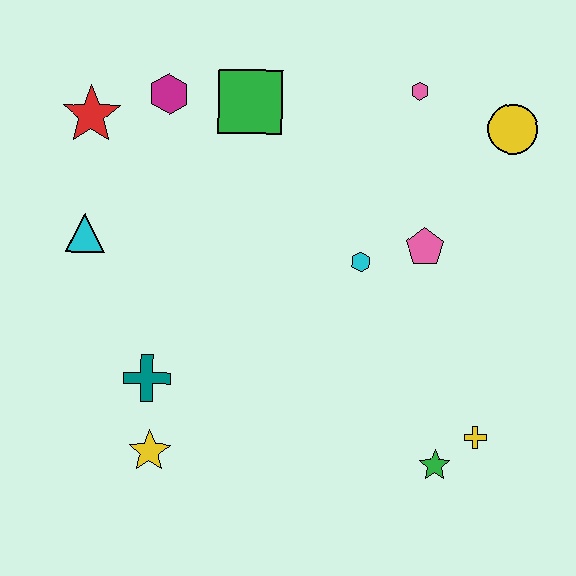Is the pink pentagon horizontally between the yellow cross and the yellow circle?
No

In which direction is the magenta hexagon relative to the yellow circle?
The magenta hexagon is to the left of the yellow circle.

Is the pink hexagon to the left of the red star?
No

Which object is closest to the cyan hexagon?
The pink pentagon is closest to the cyan hexagon.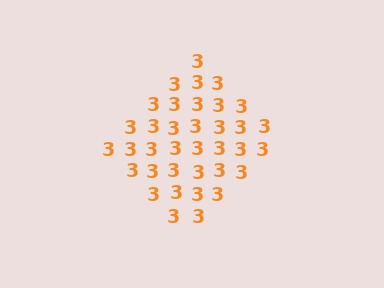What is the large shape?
The large shape is a diamond.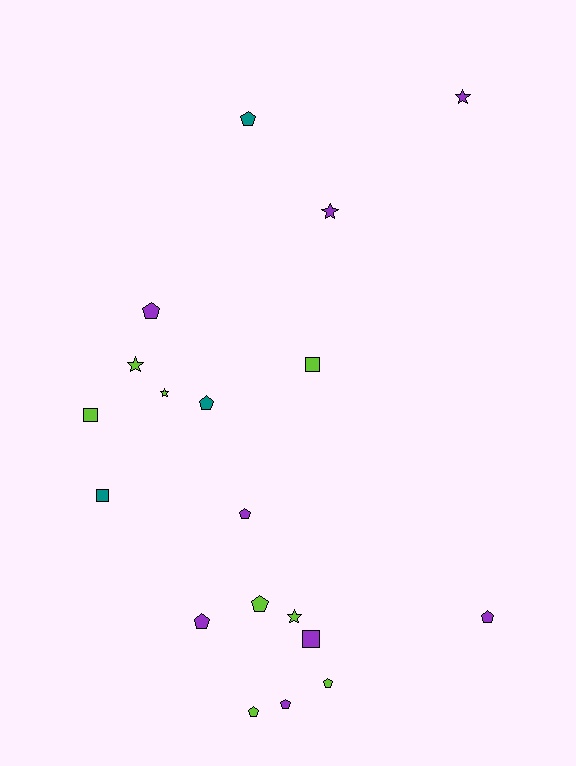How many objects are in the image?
There are 19 objects.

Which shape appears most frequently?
Pentagon, with 10 objects.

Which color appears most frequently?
Lime, with 8 objects.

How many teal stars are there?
There are no teal stars.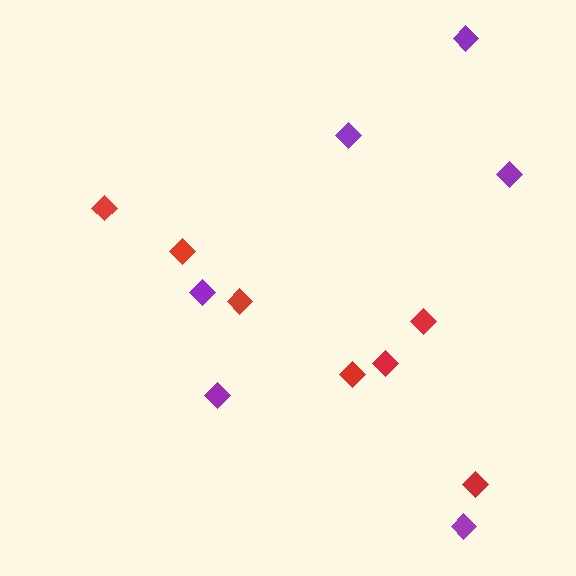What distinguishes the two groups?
There are 2 groups: one group of purple diamonds (6) and one group of red diamonds (7).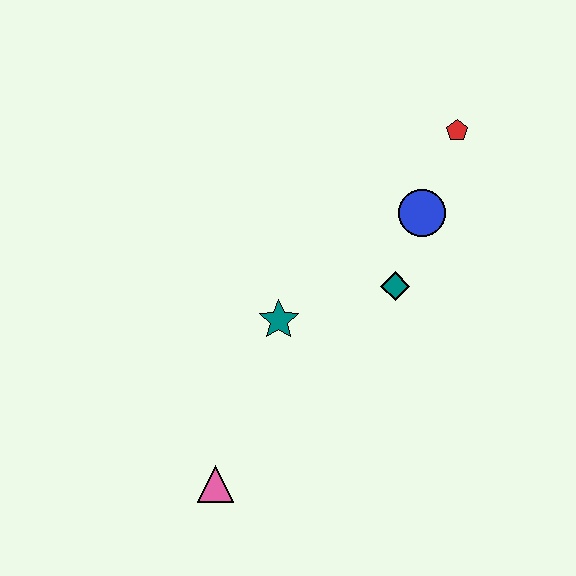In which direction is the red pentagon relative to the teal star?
The red pentagon is above the teal star.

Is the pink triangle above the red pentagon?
No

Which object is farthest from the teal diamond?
The pink triangle is farthest from the teal diamond.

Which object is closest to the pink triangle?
The teal star is closest to the pink triangle.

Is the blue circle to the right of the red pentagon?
No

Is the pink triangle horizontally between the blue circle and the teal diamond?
No